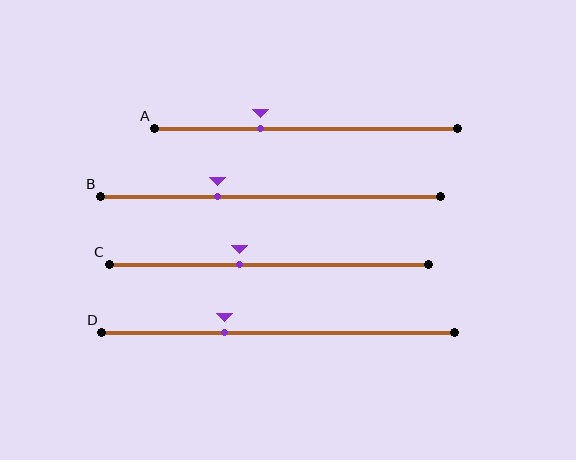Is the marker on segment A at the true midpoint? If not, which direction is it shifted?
No, the marker on segment A is shifted to the left by about 15% of the segment length.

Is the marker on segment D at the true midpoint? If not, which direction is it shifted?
No, the marker on segment D is shifted to the left by about 15% of the segment length.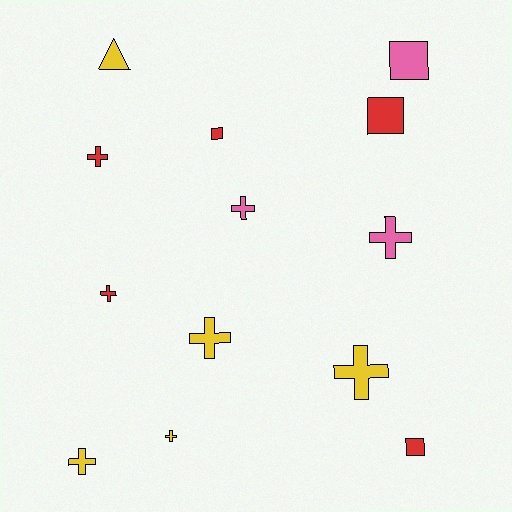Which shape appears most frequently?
Cross, with 8 objects.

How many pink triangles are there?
There are no pink triangles.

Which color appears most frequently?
Red, with 5 objects.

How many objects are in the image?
There are 13 objects.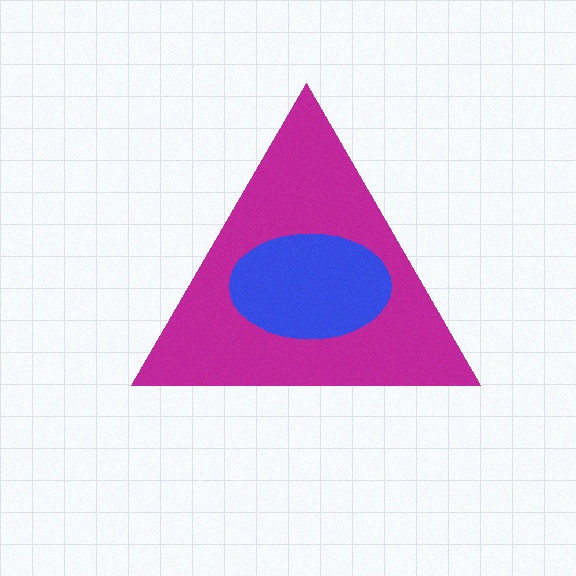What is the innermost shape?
The blue ellipse.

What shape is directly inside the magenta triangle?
The blue ellipse.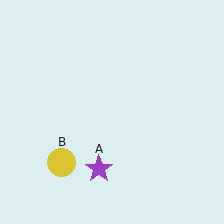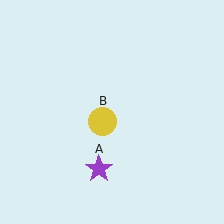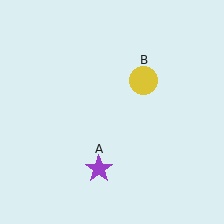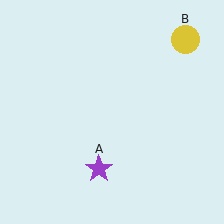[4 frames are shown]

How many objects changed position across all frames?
1 object changed position: yellow circle (object B).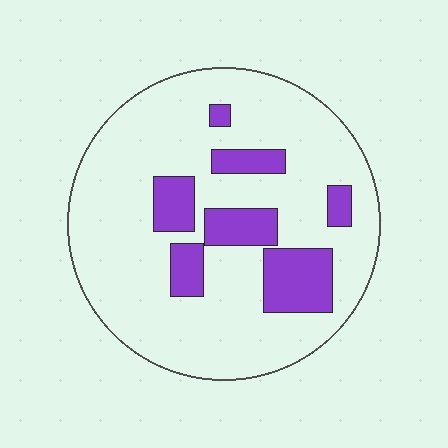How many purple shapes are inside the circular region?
7.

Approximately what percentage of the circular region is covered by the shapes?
Approximately 20%.